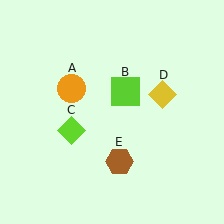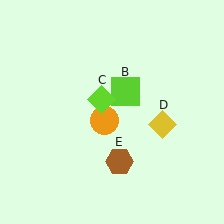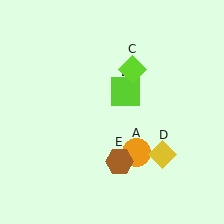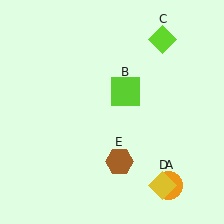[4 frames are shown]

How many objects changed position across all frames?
3 objects changed position: orange circle (object A), lime diamond (object C), yellow diamond (object D).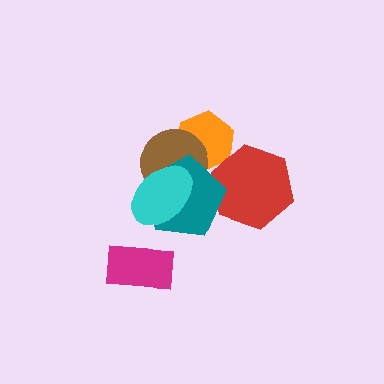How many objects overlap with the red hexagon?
2 objects overlap with the red hexagon.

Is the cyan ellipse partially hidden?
No, no other shape covers it.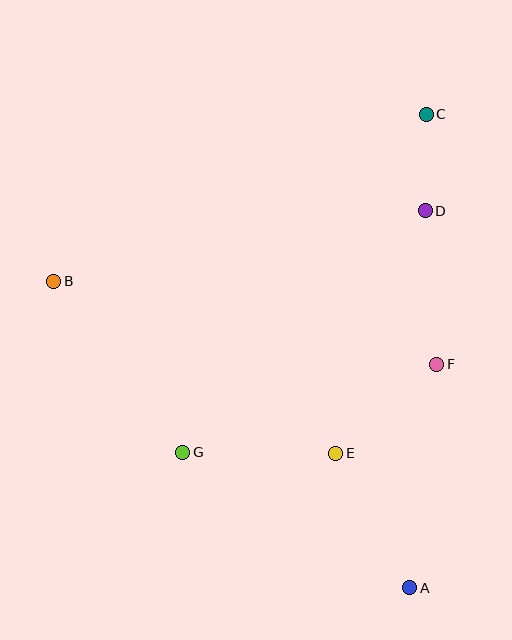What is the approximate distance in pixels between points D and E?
The distance between D and E is approximately 258 pixels.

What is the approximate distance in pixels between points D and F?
The distance between D and F is approximately 154 pixels.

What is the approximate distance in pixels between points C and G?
The distance between C and G is approximately 416 pixels.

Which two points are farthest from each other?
Points A and C are farthest from each other.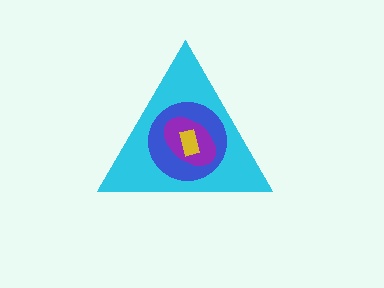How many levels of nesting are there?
4.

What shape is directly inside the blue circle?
The purple ellipse.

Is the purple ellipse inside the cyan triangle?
Yes.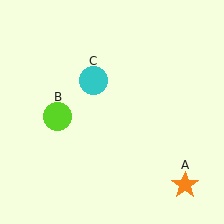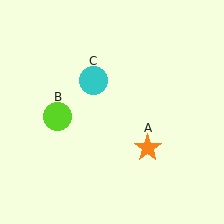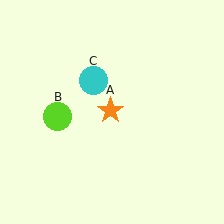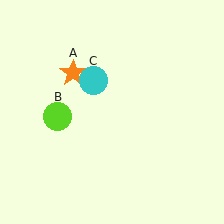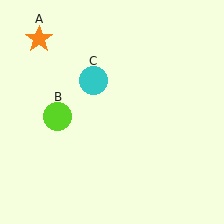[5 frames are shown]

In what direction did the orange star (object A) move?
The orange star (object A) moved up and to the left.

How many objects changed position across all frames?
1 object changed position: orange star (object A).